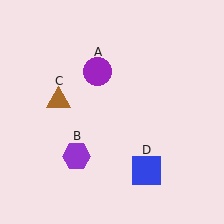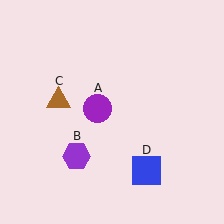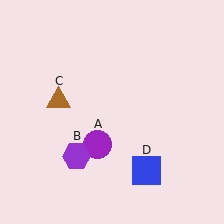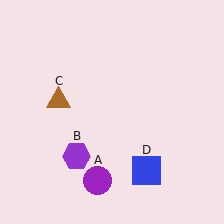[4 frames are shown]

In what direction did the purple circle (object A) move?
The purple circle (object A) moved down.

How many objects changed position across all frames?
1 object changed position: purple circle (object A).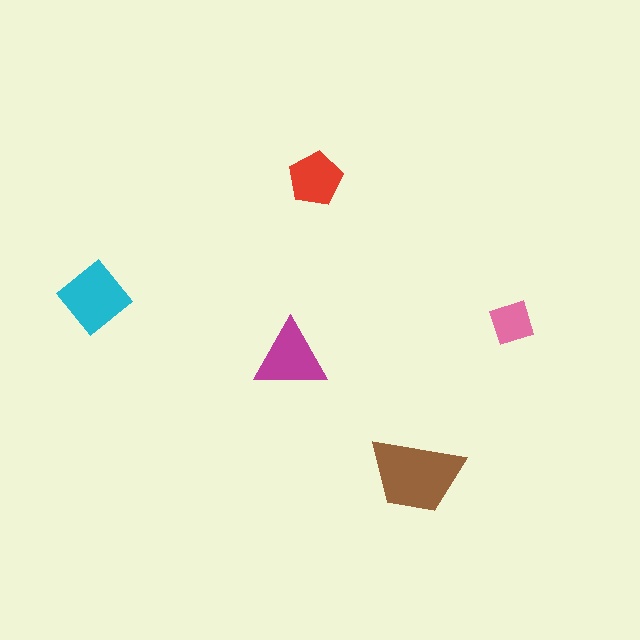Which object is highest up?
The red pentagon is topmost.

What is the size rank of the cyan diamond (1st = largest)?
2nd.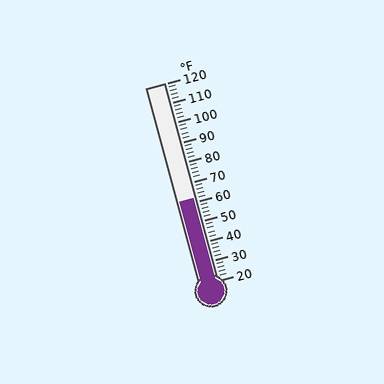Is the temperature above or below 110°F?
The temperature is below 110°F.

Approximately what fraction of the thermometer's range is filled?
The thermometer is filled to approximately 40% of its range.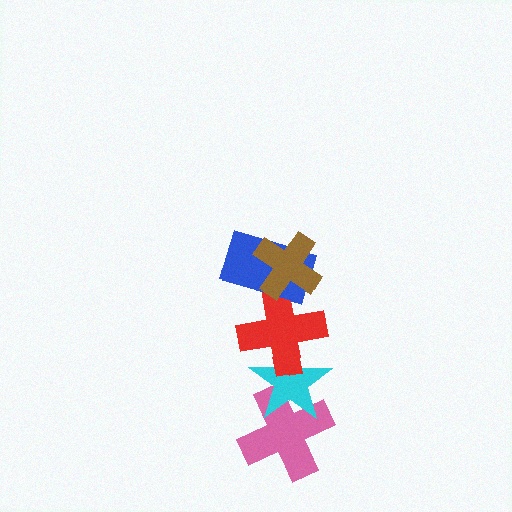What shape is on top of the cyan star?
The red cross is on top of the cyan star.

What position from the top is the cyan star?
The cyan star is 4th from the top.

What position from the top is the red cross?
The red cross is 3rd from the top.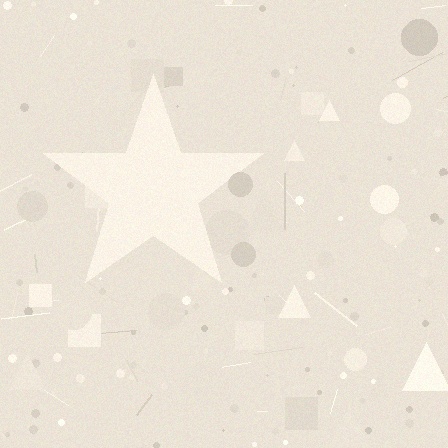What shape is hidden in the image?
A star is hidden in the image.